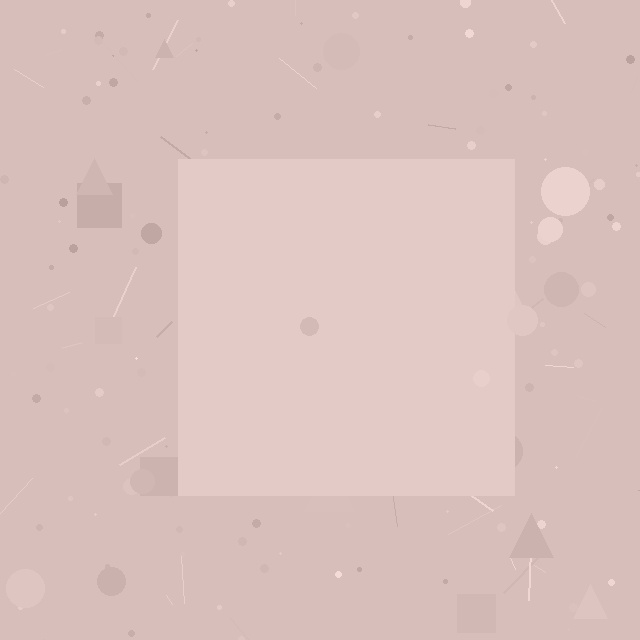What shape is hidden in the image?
A square is hidden in the image.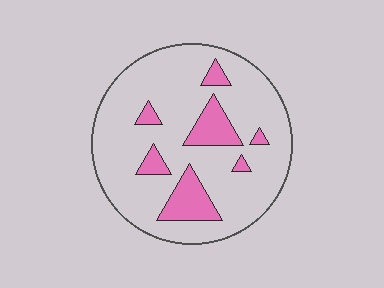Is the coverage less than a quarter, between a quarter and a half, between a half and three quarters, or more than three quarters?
Less than a quarter.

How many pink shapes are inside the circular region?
7.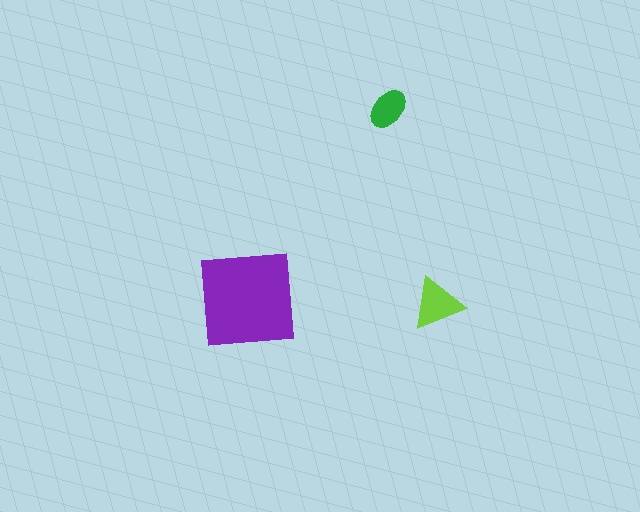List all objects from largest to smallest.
The purple square, the lime triangle, the green ellipse.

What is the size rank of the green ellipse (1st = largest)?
3rd.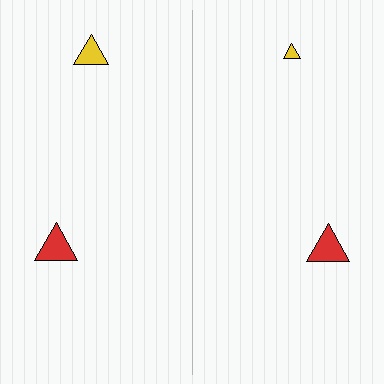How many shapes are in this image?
There are 4 shapes in this image.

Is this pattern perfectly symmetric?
No, the pattern is not perfectly symmetric. The yellow triangle on the right side has a different size than its mirror counterpart.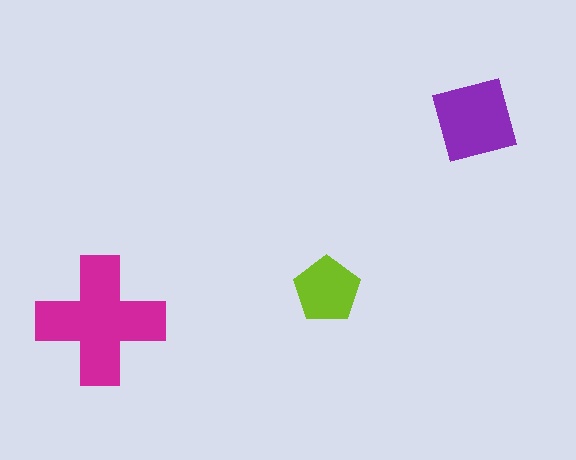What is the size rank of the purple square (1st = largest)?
2nd.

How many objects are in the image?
There are 3 objects in the image.